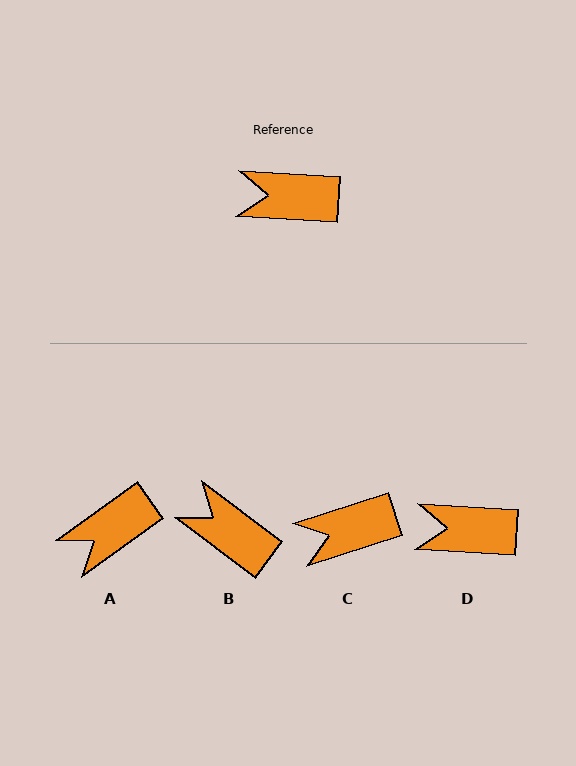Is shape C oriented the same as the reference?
No, it is off by about 22 degrees.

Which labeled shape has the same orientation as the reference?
D.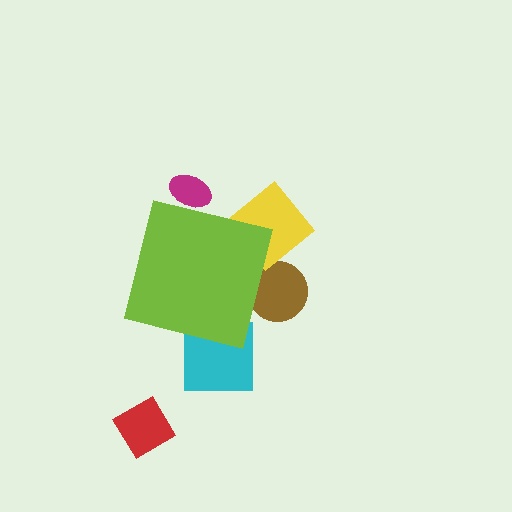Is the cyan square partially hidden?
Yes, the cyan square is partially hidden behind the lime square.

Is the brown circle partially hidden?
Yes, the brown circle is partially hidden behind the lime square.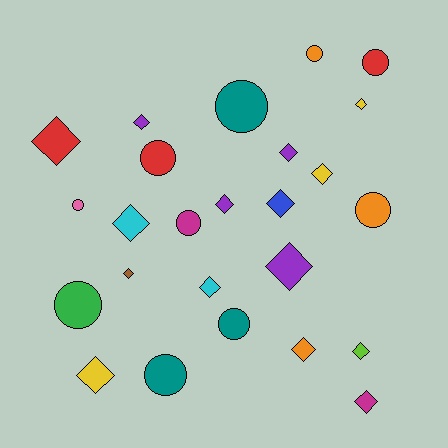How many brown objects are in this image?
There is 1 brown object.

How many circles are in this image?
There are 10 circles.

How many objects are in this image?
There are 25 objects.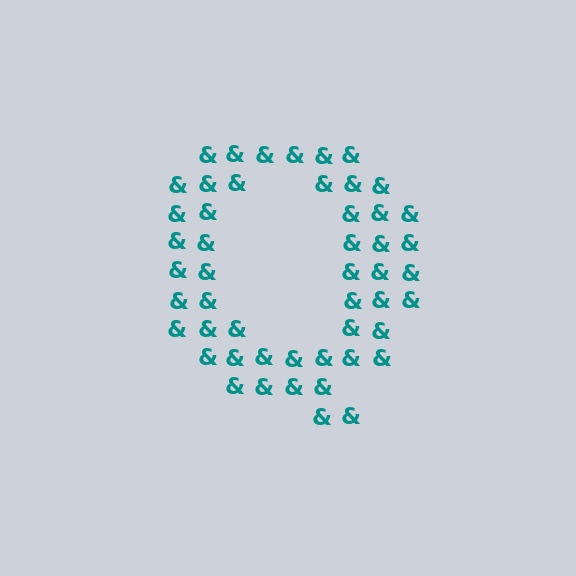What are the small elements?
The small elements are ampersands.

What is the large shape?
The large shape is the letter Q.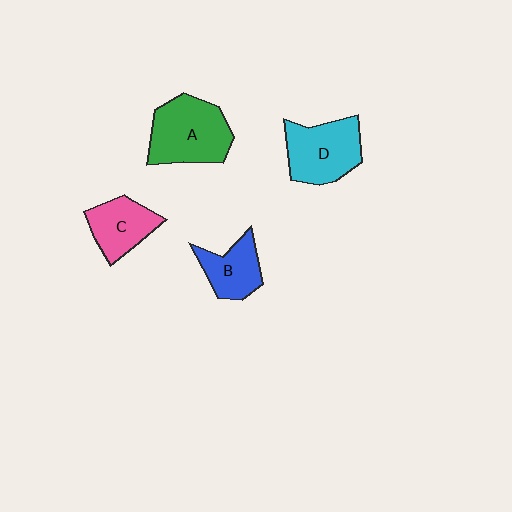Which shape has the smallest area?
Shape B (blue).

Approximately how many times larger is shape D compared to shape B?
Approximately 1.5 times.